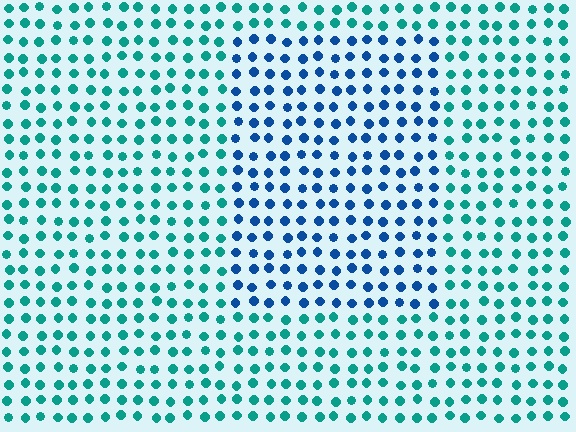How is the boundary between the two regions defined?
The boundary is defined purely by a slight shift in hue (about 42 degrees). Spacing, size, and orientation are identical on both sides.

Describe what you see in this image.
The image is filled with small teal elements in a uniform arrangement. A rectangle-shaped region is visible where the elements are tinted to a slightly different hue, forming a subtle color boundary.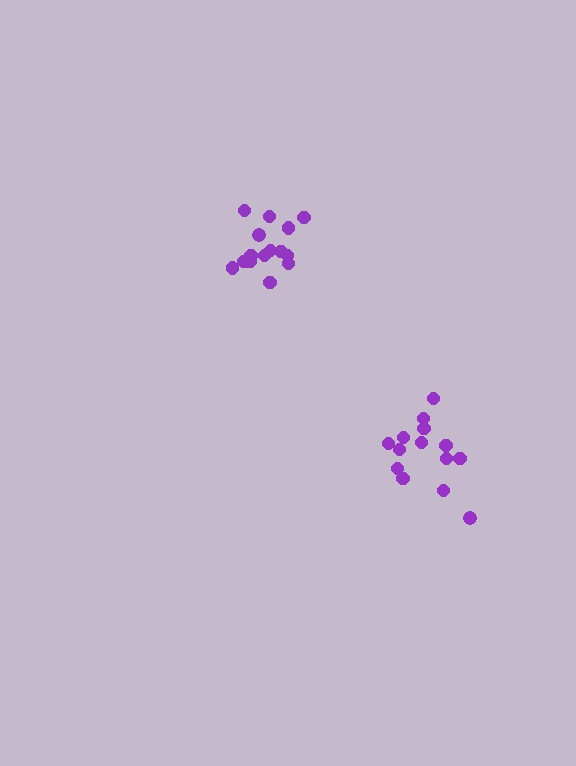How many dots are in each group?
Group 1: 16 dots, Group 2: 14 dots (30 total).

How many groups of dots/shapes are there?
There are 2 groups.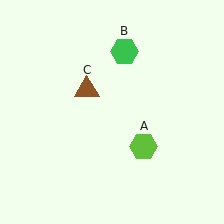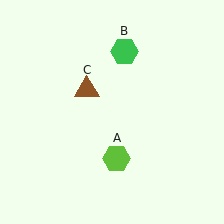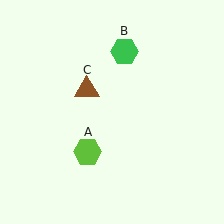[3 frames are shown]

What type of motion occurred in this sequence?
The lime hexagon (object A) rotated clockwise around the center of the scene.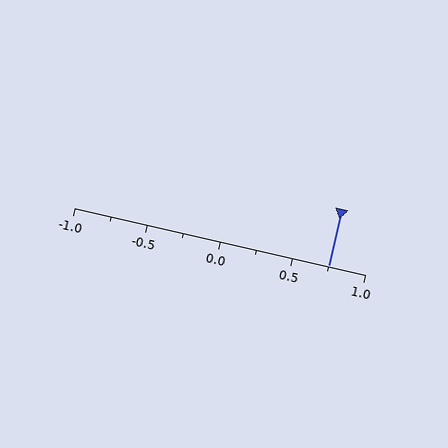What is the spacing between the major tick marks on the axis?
The major ticks are spaced 0.5 apart.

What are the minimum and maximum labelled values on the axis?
The axis runs from -1.0 to 1.0.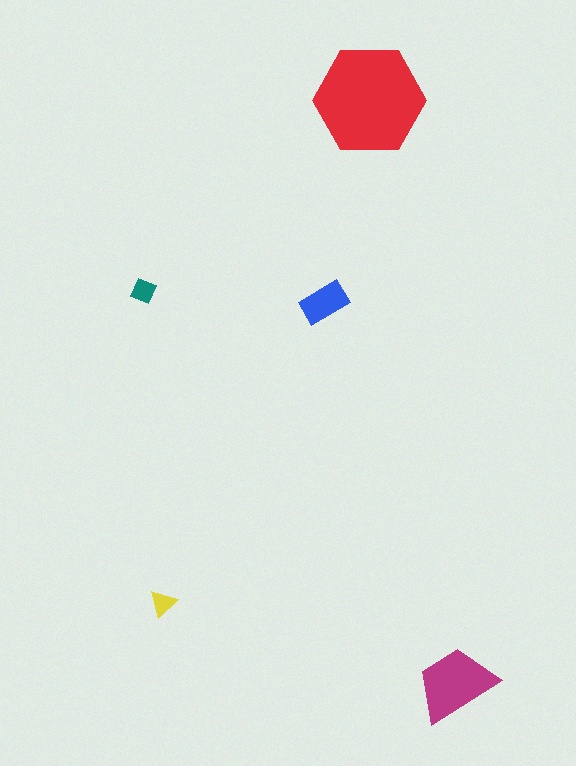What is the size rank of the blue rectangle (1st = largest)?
3rd.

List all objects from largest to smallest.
The red hexagon, the magenta trapezoid, the blue rectangle, the teal diamond, the yellow triangle.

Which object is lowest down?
The magenta trapezoid is bottommost.